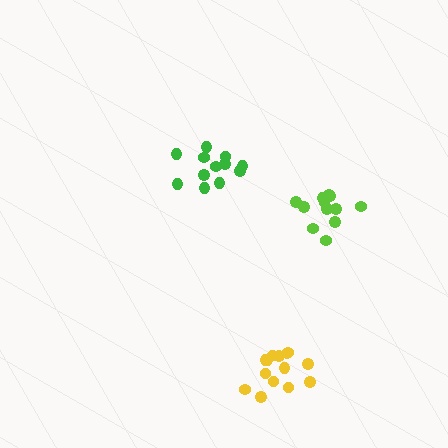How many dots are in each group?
Group 1: 12 dots, Group 2: 12 dots, Group 3: 14 dots (38 total).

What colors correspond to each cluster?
The clusters are colored: lime, green, yellow.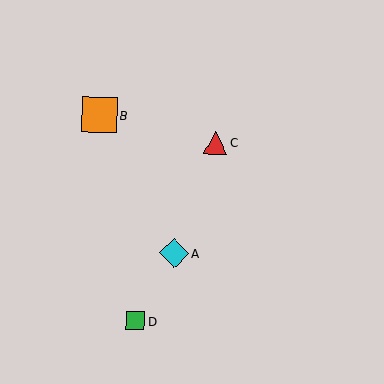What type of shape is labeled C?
Shape C is a red triangle.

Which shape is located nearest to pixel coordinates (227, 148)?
The red triangle (labeled C) at (216, 143) is nearest to that location.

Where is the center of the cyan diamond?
The center of the cyan diamond is at (174, 253).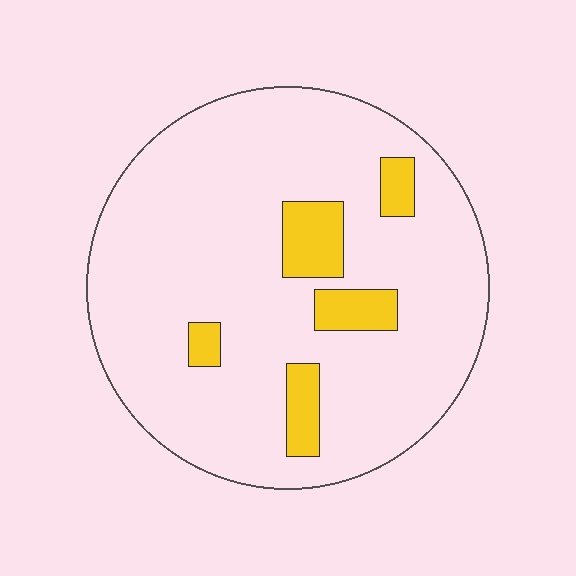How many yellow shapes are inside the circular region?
5.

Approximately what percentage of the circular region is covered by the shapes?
Approximately 10%.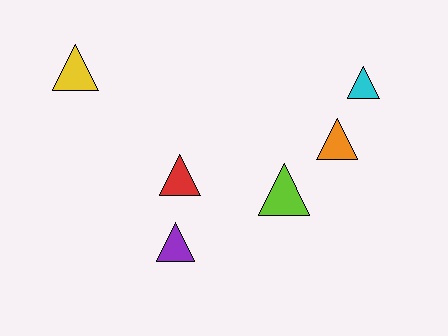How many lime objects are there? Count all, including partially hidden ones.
There is 1 lime object.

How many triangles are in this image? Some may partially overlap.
There are 6 triangles.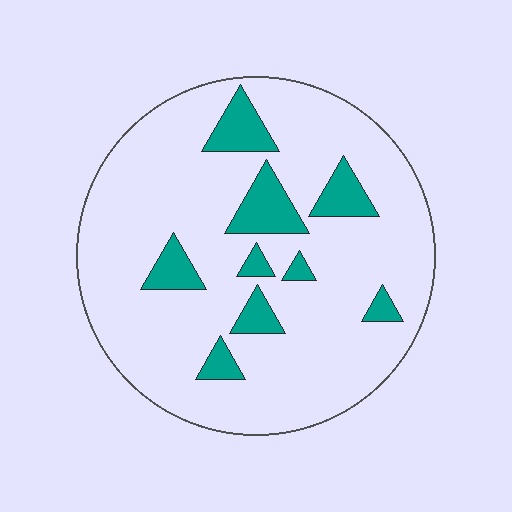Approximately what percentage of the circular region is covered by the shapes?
Approximately 15%.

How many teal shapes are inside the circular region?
9.